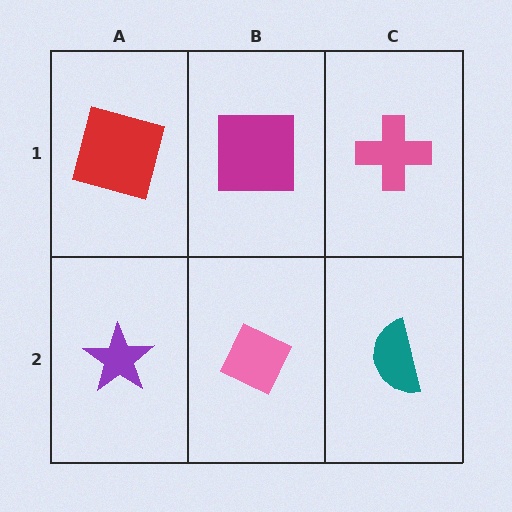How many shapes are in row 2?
3 shapes.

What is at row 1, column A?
A red square.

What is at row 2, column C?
A teal semicircle.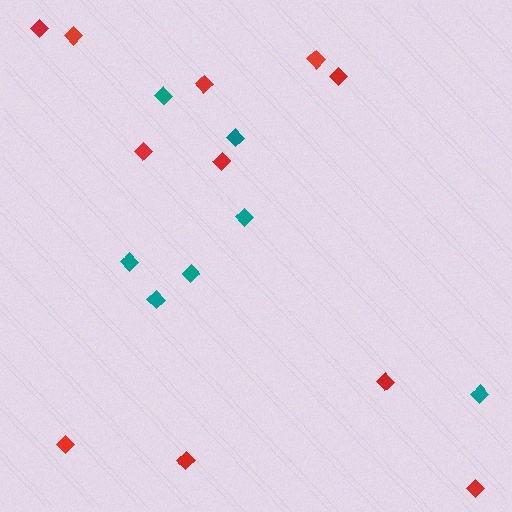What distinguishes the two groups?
There are 2 groups: one group of teal diamonds (7) and one group of red diamonds (11).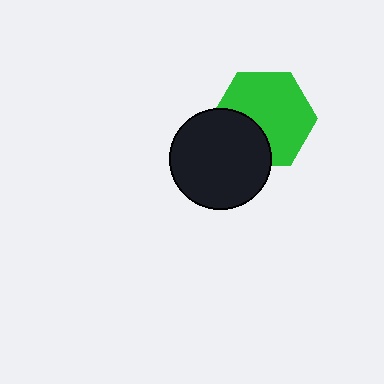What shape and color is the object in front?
The object in front is a black circle.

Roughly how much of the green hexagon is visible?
Most of it is visible (roughly 69%).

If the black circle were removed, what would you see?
You would see the complete green hexagon.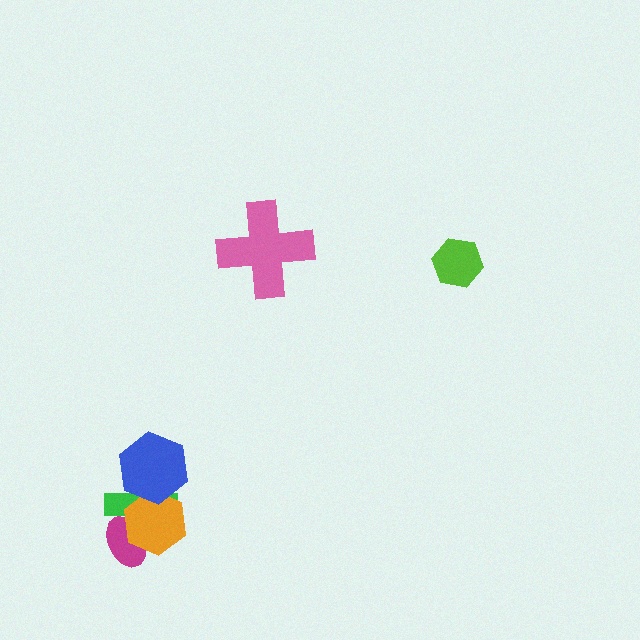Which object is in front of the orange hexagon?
The blue hexagon is in front of the orange hexagon.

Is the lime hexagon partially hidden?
No, no other shape covers it.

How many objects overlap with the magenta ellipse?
2 objects overlap with the magenta ellipse.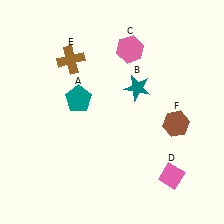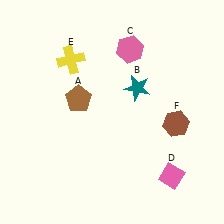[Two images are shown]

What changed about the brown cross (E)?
In Image 1, E is brown. In Image 2, it changed to yellow.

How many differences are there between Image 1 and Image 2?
There are 2 differences between the two images.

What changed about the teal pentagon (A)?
In Image 1, A is teal. In Image 2, it changed to brown.